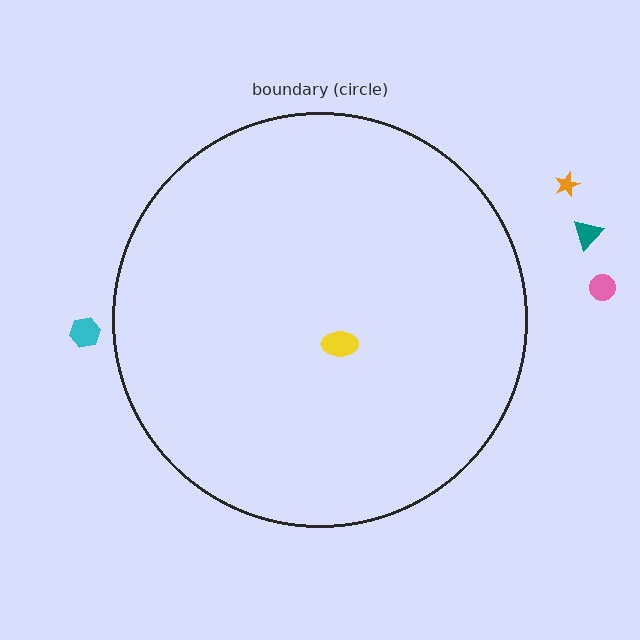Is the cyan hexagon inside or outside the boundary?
Outside.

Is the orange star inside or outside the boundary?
Outside.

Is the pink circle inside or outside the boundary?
Outside.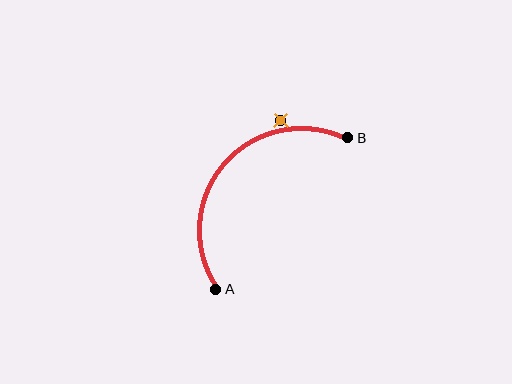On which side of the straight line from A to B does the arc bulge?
The arc bulges above and to the left of the straight line connecting A and B.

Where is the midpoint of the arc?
The arc midpoint is the point on the curve farthest from the straight line joining A and B. It sits above and to the left of that line.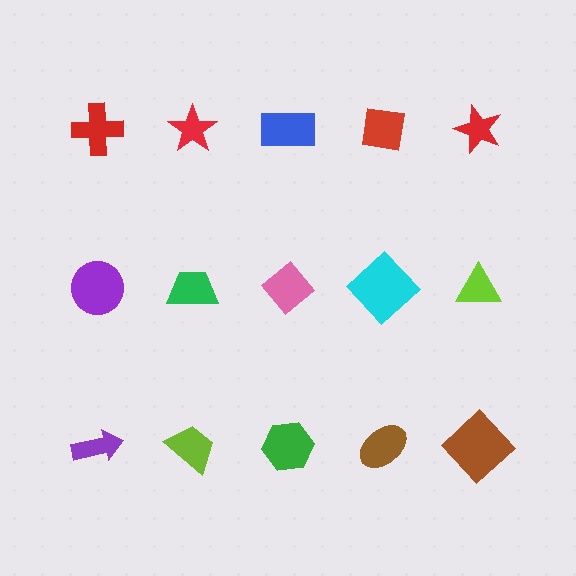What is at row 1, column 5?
A red star.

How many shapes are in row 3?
5 shapes.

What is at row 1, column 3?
A blue rectangle.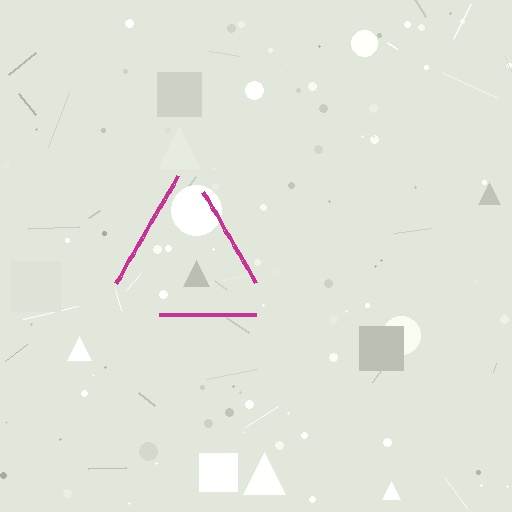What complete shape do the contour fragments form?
The contour fragments form a triangle.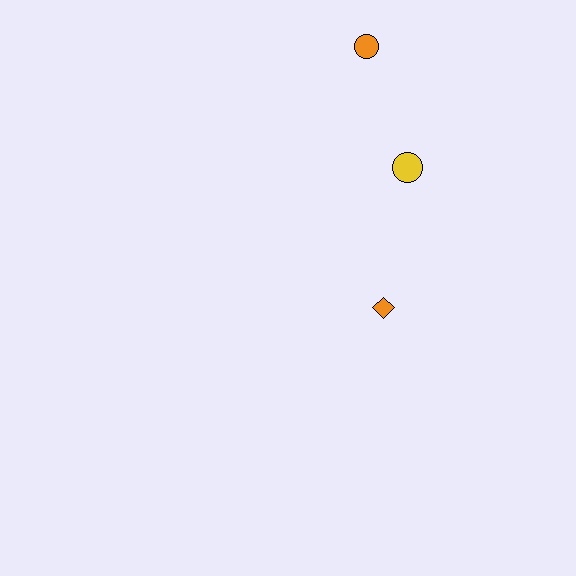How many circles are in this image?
There are 2 circles.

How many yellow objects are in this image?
There is 1 yellow object.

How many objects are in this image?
There are 3 objects.